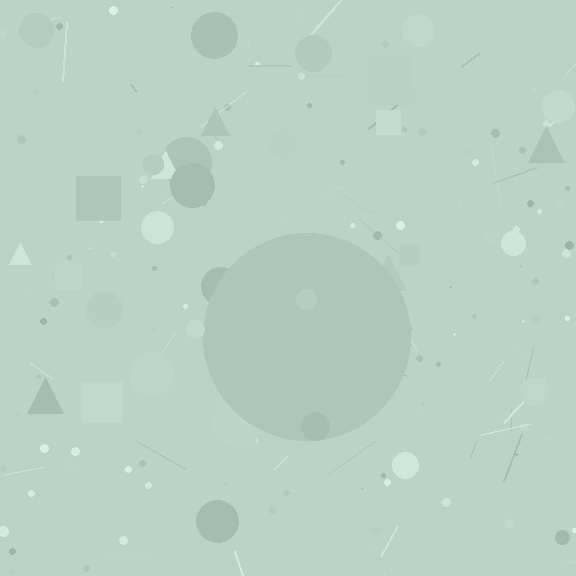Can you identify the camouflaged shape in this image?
The camouflaged shape is a circle.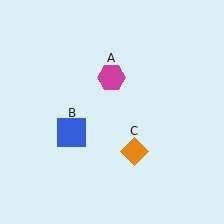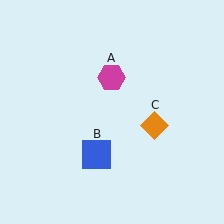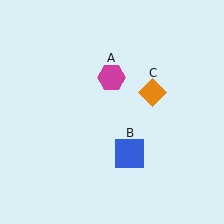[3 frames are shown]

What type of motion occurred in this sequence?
The blue square (object B), orange diamond (object C) rotated counterclockwise around the center of the scene.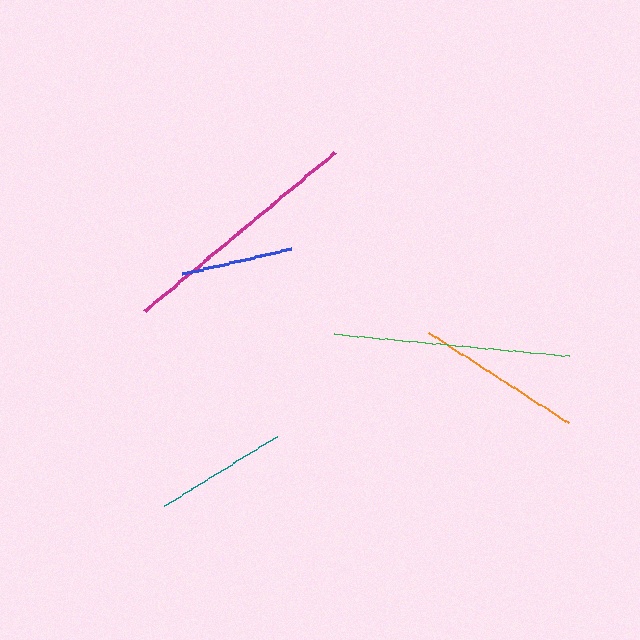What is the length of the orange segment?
The orange segment is approximately 167 pixels long.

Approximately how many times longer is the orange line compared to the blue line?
The orange line is approximately 1.5 times the length of the blue line.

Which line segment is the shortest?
The blue line is the shortest at approximately 112 pixels.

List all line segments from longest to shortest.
From longest to shortest: magenta, green, orange, teal, blue.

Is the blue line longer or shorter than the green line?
The green line is longer than the blue line.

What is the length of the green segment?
The green segment is approximately 236 pixels long.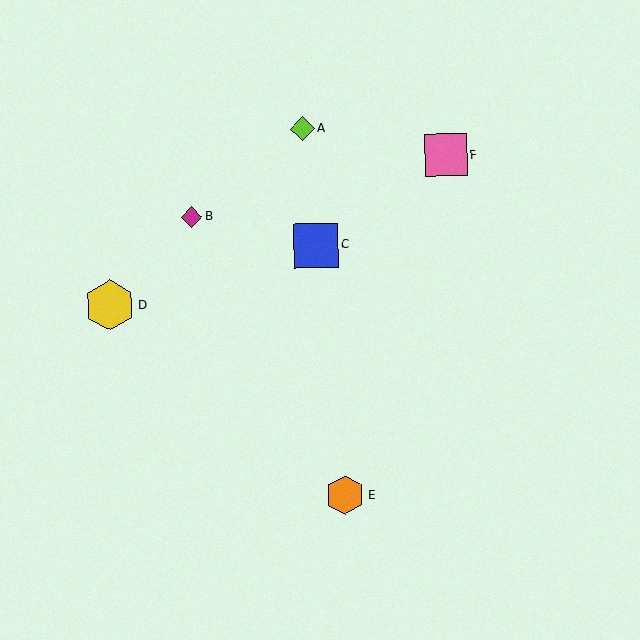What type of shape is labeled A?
Shape A is a lime diamond.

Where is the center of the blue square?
The center of the blue square is at (316, 245).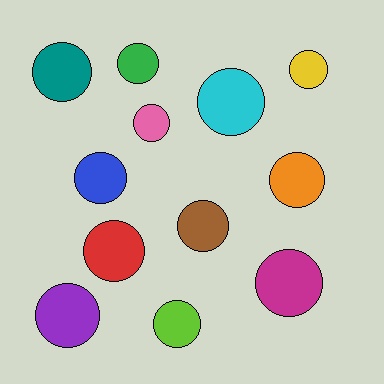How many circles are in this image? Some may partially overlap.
There are 12 circles.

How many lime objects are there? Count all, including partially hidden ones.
There is 1 lime object.